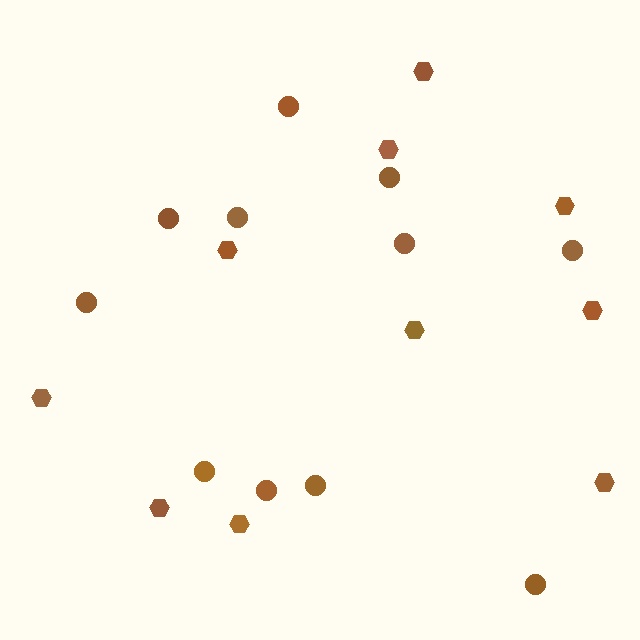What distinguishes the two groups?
There are 2 groups: one group of circles (11) and one group of hexagons (10).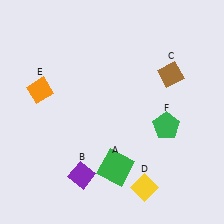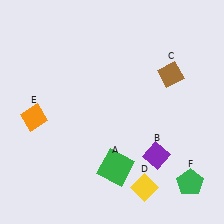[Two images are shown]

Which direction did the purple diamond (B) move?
The purple diamond (B) moved right.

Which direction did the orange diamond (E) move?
The orange diamond (E) moved down.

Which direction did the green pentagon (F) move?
The green pentagon (F) moved down.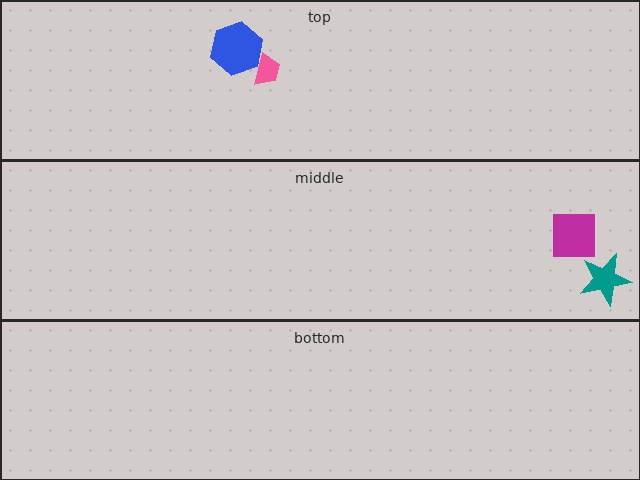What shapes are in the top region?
The pink trapezoid, the blue hexagon.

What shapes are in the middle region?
The magenta square, the teal star.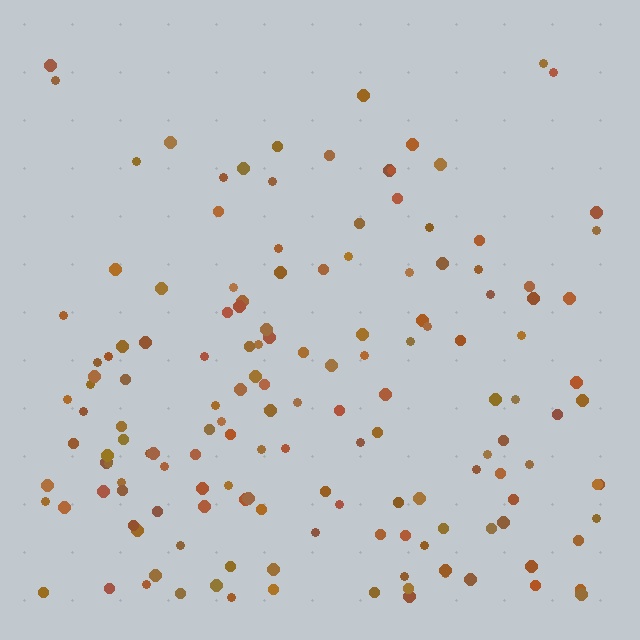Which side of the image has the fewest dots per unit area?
The top.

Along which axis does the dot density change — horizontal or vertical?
Vertical.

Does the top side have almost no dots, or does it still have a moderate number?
Still a moderate number, just noticeably fewer than the bottom.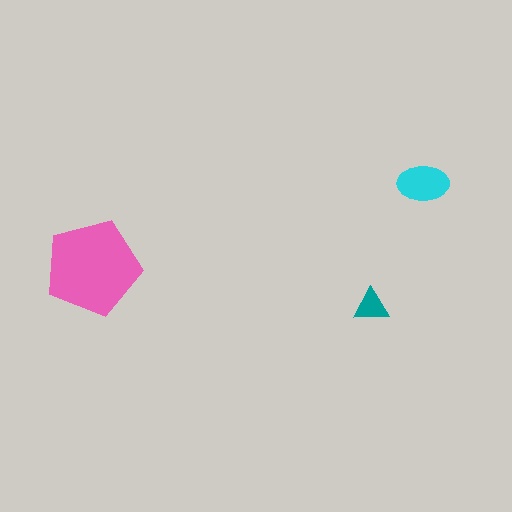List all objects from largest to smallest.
The pink pentagon, the cyan ellipse, the teal triangle.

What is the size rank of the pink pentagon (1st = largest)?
1st.